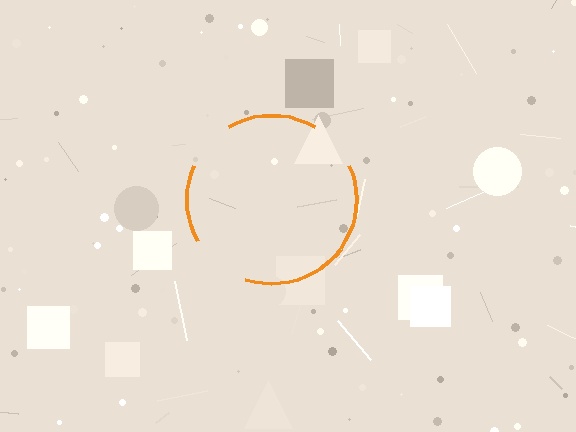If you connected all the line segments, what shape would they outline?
They would outline a circle.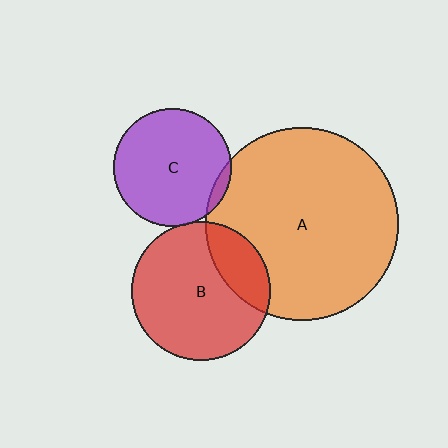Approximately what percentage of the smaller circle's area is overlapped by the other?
Approximately 5%.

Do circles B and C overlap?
Yes.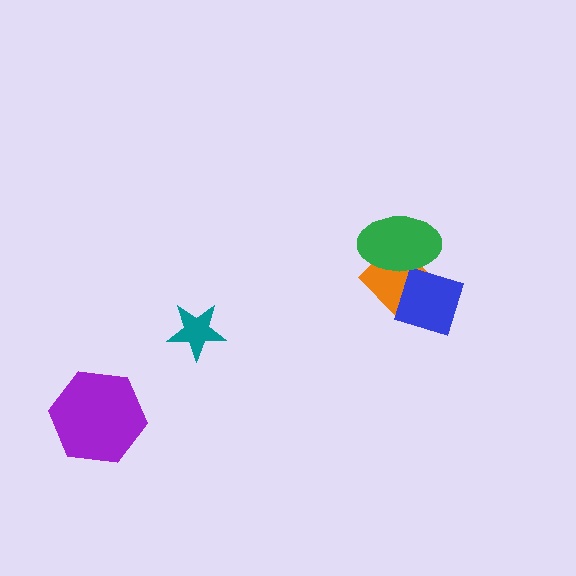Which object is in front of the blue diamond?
The green ellipse is in front of the blue diamond.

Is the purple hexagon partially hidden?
No, no other shape covers it.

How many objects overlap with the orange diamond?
2 objects overlap with the orange diamond.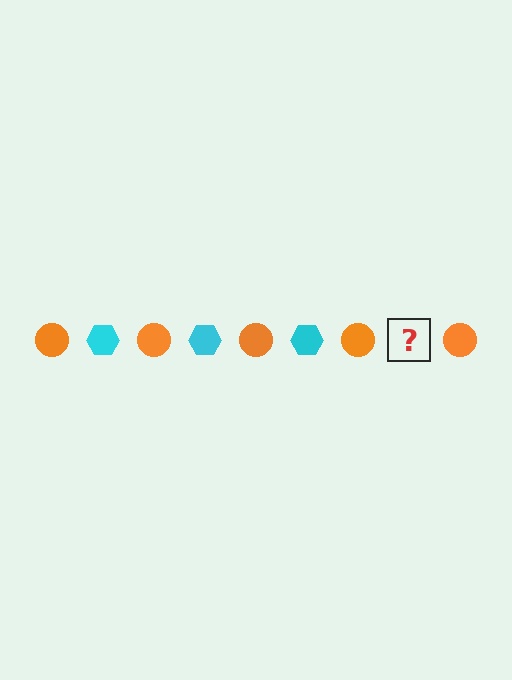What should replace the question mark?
The question mark should be replaced with a cyan hexagon.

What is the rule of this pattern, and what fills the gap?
The rule is that the pattern alternates between orange circle and cyan hexagon. The gap should be filled with a cyan hexagon.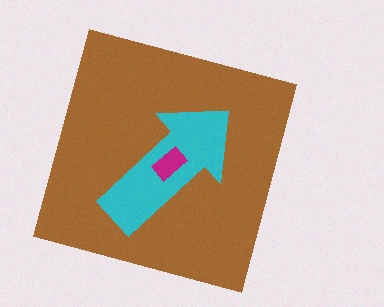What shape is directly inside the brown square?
The cyan arrow.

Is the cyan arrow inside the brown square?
Yes.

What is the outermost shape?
The brown square.